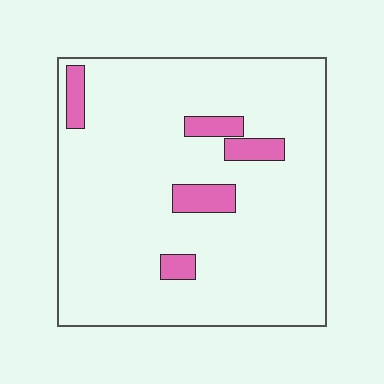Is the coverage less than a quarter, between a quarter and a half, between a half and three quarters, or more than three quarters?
Less than a quarter.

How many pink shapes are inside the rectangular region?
5.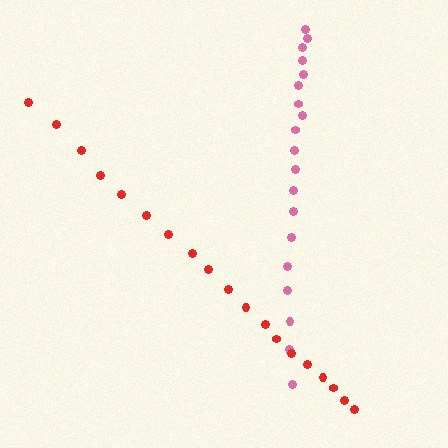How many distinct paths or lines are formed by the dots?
There are 2 distinct paths.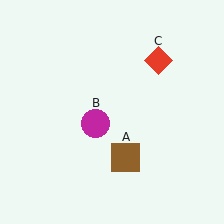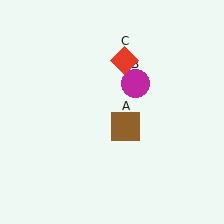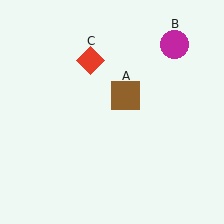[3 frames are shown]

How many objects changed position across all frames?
3 objects changed position: brown square (object A), magenta circle (object B), red diamond (object C).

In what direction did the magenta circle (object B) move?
The magenta circle (object B) moved up and to the right.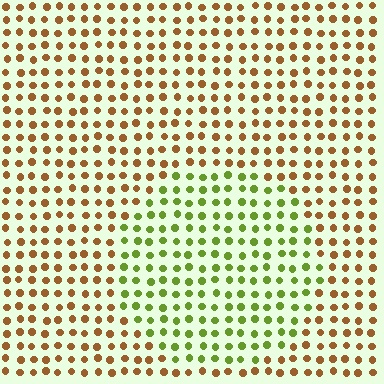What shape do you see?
I see a circle.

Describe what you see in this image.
The image is filled with small brown elements in a uniform arrangement. A circle-shaped region is visible where the elements are tinted to a slightly different hue, forming a subtle color boundary.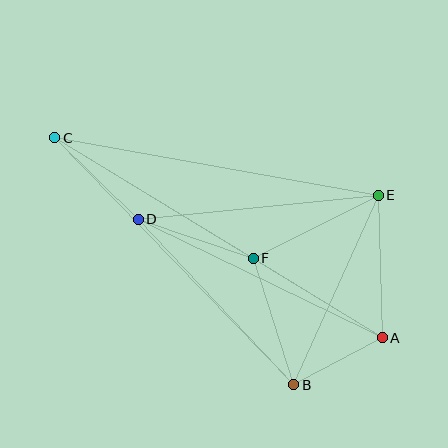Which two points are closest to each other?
Points A and B are closest to each other.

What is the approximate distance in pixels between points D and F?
The distance between D and F is approximately 121 pixels.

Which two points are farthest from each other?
Points A and C are farthest from each other.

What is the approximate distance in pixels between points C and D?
The distance between C and D is approximately 117 pixels.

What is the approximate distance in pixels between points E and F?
The distance between E and F is approximately 140 pixels.